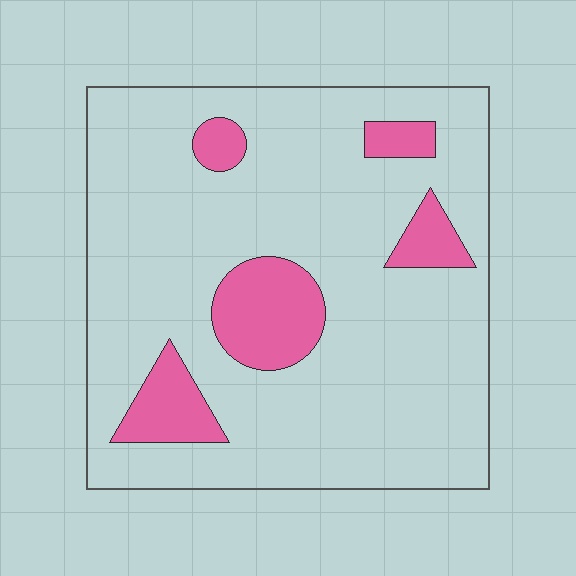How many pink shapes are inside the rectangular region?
5.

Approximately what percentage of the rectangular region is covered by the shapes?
Approximately 15%.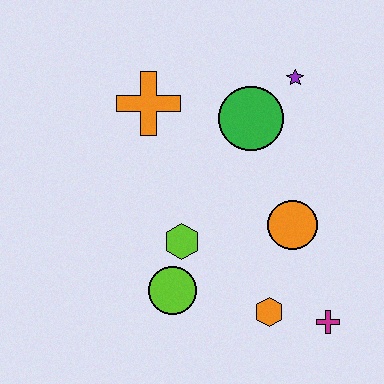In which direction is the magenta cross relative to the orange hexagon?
The magenta cross is to the right of the orange hexagon.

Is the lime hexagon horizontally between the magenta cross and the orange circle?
No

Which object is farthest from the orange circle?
The orange cross is farthest from the orange circle.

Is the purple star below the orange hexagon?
No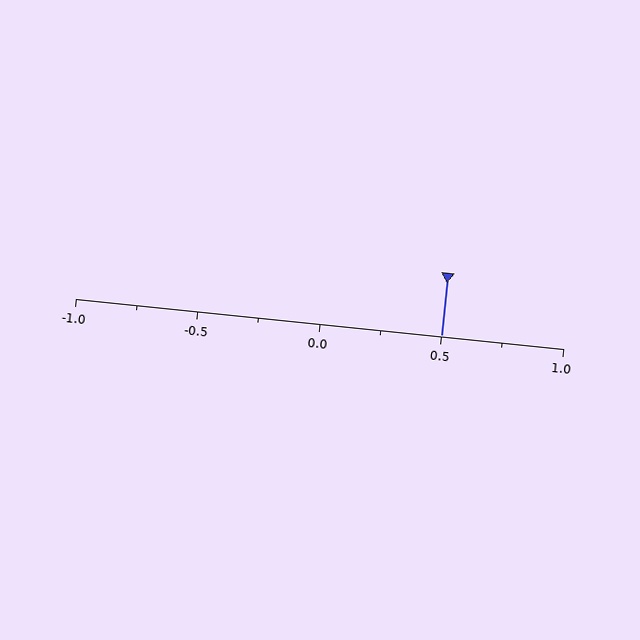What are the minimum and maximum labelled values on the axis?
The axis runs from -1.0 to 1.0.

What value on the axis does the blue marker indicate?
The marker indicates approximately 0.5.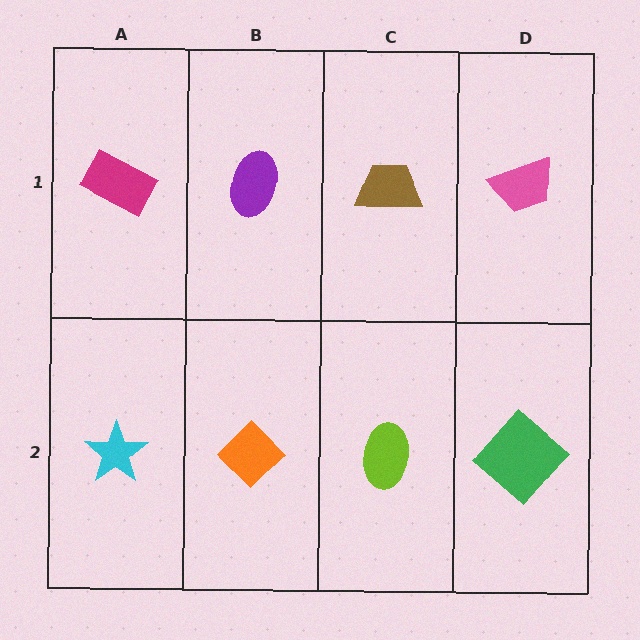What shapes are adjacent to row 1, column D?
A green diamond (row 2, column D), a brown trapezoid (row 1, column C).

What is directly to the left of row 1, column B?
A magenta rectangle.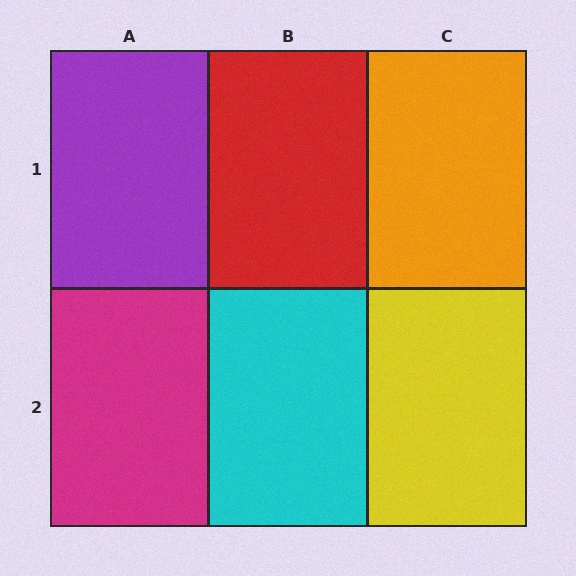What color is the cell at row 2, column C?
Yellow.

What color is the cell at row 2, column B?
Cyan.